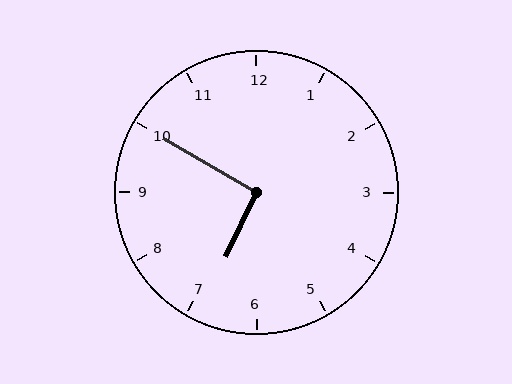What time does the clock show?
6:50.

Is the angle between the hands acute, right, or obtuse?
It is right.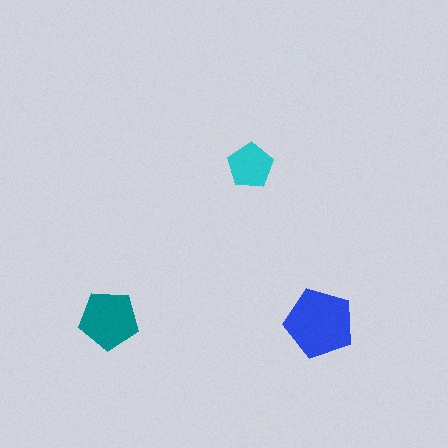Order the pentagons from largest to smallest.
the blue one, the teal one, the cyan one.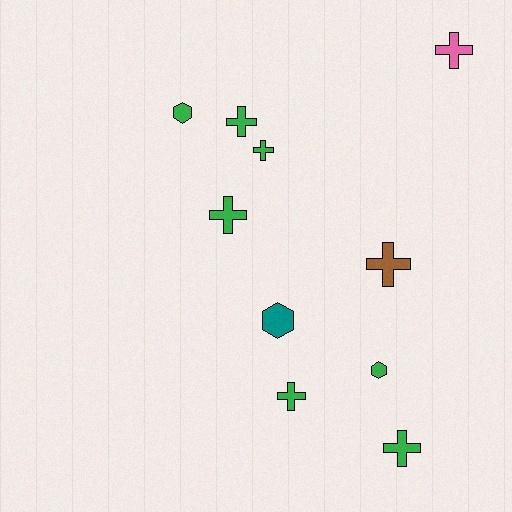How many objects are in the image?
There are 10 objects.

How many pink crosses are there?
There is 1 pink cross.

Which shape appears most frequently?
Cross, with 7 objects.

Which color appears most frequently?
Green, with 7 objects.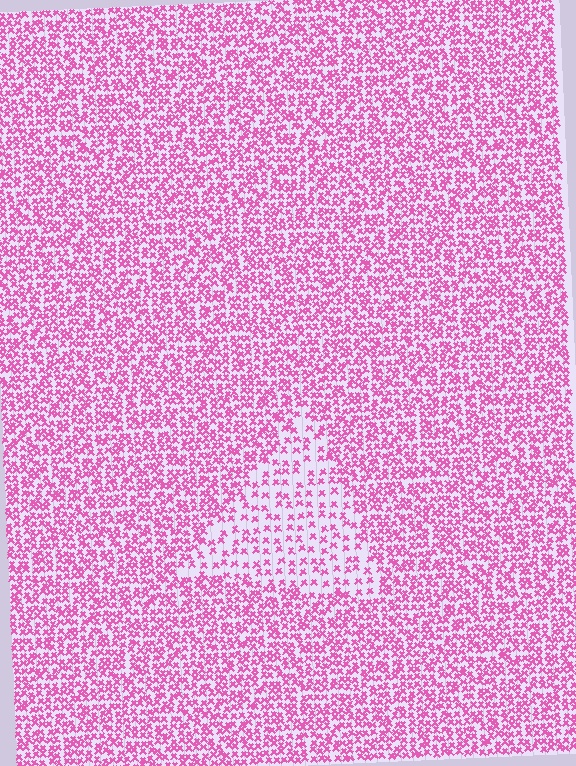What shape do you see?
I see a triangle.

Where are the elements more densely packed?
The elements are more densely packed outside the triangle boundary.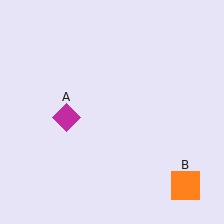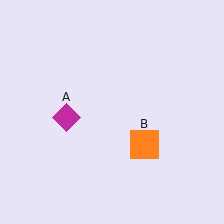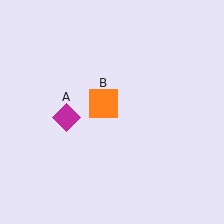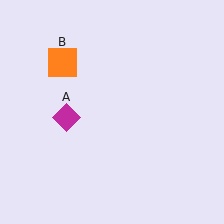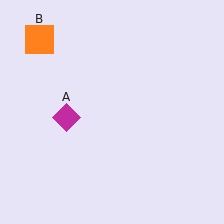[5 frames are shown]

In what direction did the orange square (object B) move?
The orange square (object B) moved up and to the left.